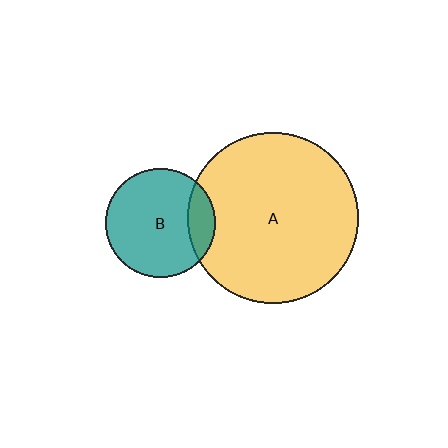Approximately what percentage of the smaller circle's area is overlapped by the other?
Approximately 15%.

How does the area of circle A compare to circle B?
Approximately 2.4 times.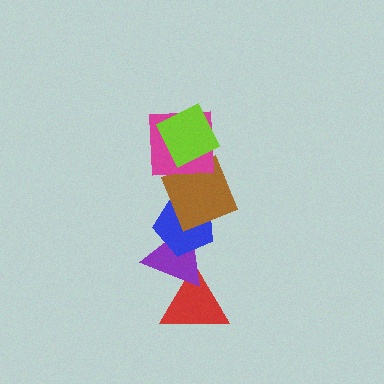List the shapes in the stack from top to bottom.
From top to bottom: the lime square, the magenta square, the brown square, the blue pentagon, the purple triangle, the red triangle.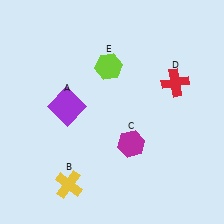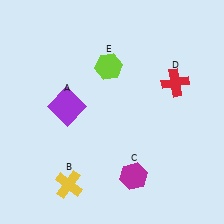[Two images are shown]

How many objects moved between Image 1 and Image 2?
1 object moved between the two images.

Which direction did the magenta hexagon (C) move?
The magenta hexagon (C) moved down.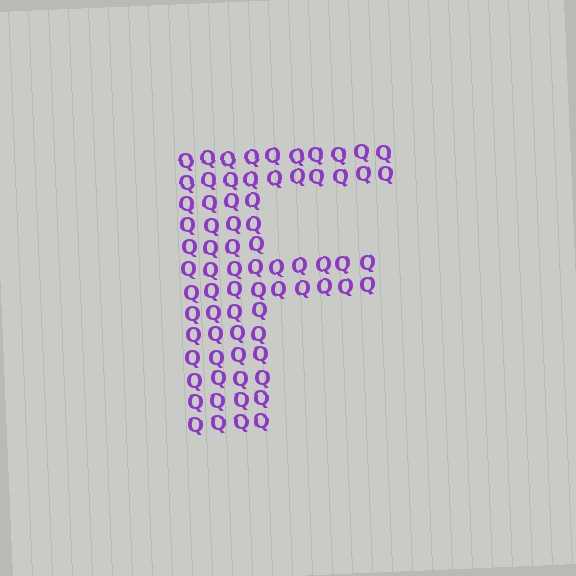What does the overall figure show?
The overall figure shows the letter F.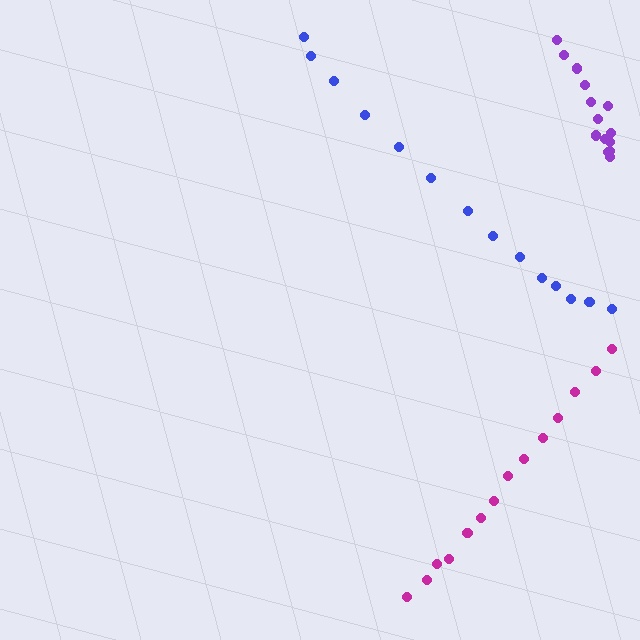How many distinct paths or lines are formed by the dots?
There are 3 distinct paths.